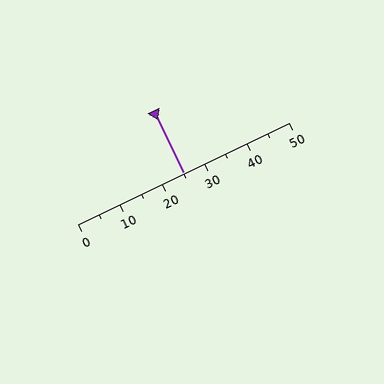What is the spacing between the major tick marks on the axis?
The major ticks are spaced 10 apart.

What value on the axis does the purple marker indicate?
The marker indicates approximately 25.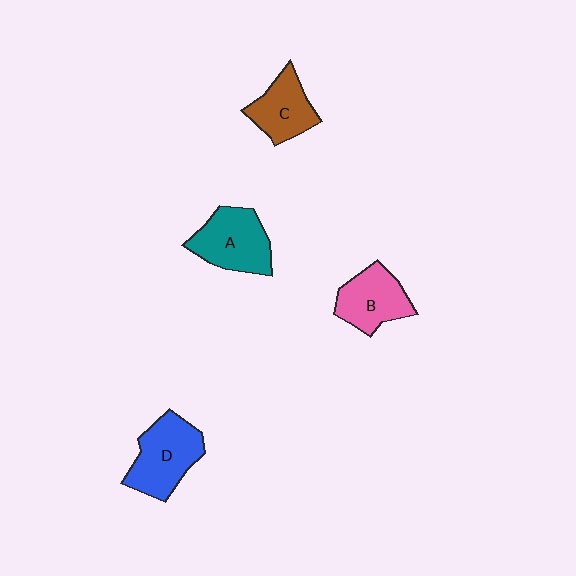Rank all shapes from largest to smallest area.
From largest to smallest: D (blue), A (teal), B (pink), C (brown).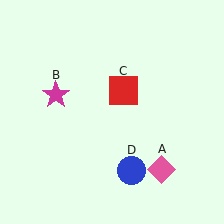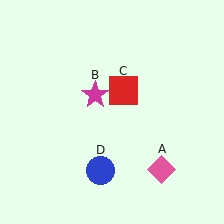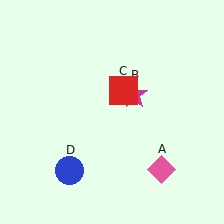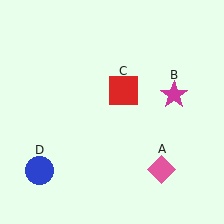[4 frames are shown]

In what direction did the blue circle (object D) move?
The blue circle (object D) moved left.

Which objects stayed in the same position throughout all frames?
Pink diamond (object A) and red square (object C) remained stationary.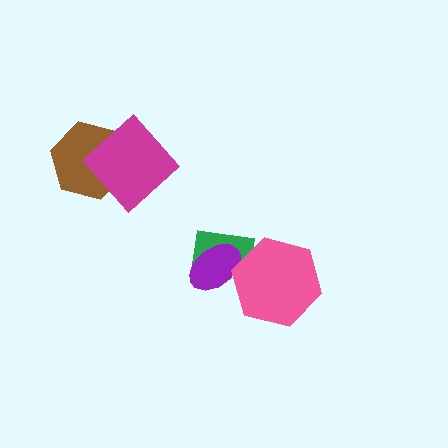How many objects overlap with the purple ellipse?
2 objects overlap with the purple ellipse.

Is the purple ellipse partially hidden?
Yes, it is partially covered by another shape.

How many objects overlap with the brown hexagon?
1 object overlaps with the brown hexagon.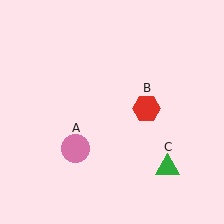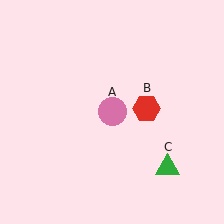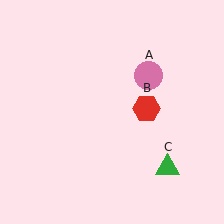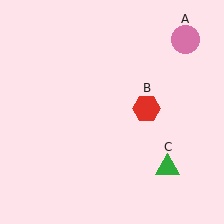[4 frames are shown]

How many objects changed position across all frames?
1 object changed position: pink circle (object A).